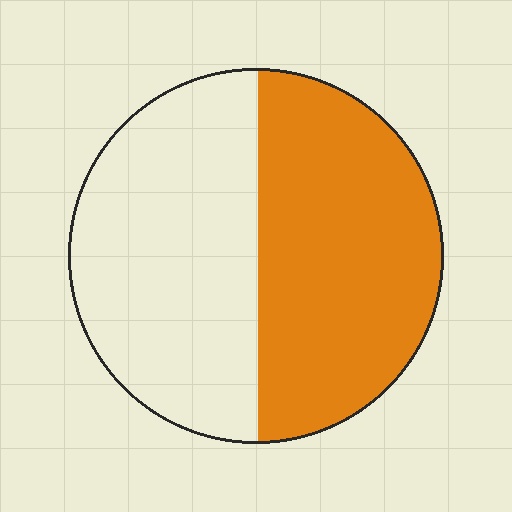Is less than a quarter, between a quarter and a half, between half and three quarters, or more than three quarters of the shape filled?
Between a quarter and a half.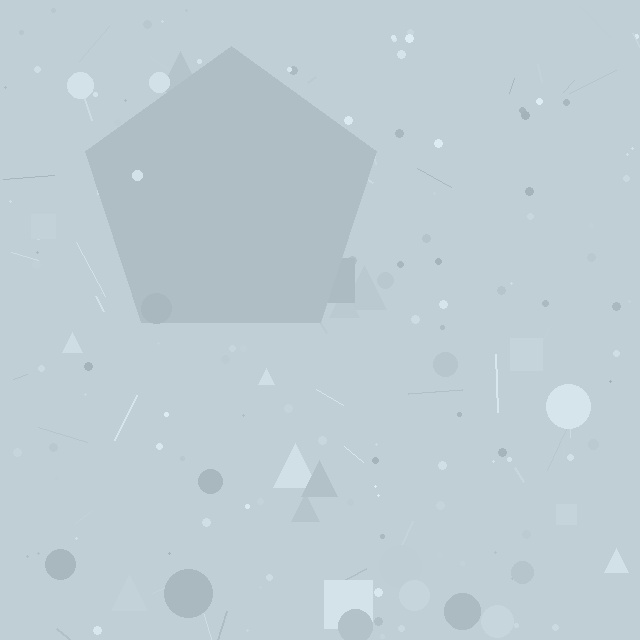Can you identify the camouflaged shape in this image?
The camouflaged shape is a pentagon.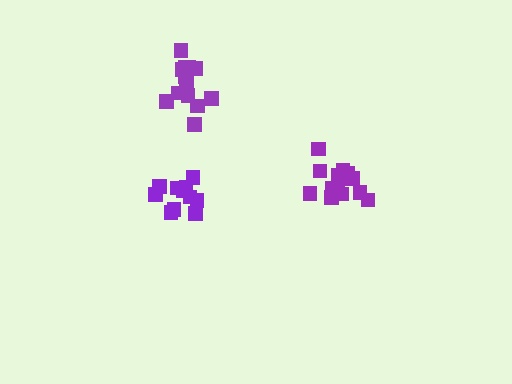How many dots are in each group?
Group 1: 13 dots, Group 2: 13 dots, Group 3: 11 dots (37 total).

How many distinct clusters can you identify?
There are 3 distinct clusters.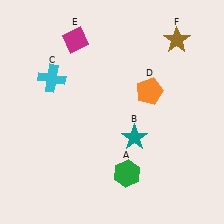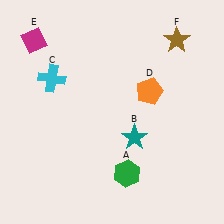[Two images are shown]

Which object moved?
The magenta diamond (E) moved left.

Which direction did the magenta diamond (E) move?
The magenta diamond (E) moved left.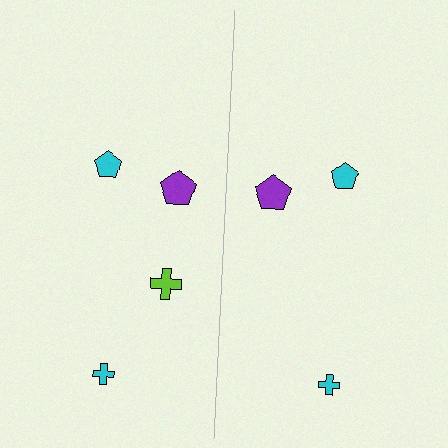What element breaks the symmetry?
A lime cross is missing from the right side.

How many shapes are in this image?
There are 7 shapes in this image.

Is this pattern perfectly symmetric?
No, the pattern is not perfectly symmetric. A lime cross is missing from the right side.